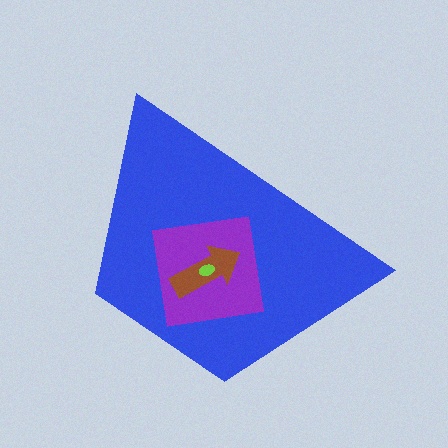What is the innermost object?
The lime ellipse.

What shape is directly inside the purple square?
The brown arrow.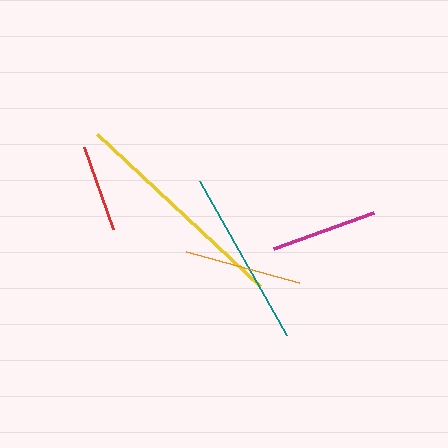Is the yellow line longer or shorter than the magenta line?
The yellow line is longer than the magenta line.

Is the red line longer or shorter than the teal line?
The teal line is longer than the red line.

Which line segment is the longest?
The yellow line is the longest at approximately 223 pixels.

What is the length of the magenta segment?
The magenta segment is approximately 106 pixels long.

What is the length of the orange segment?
The orange segment is approximately 117 pixels long.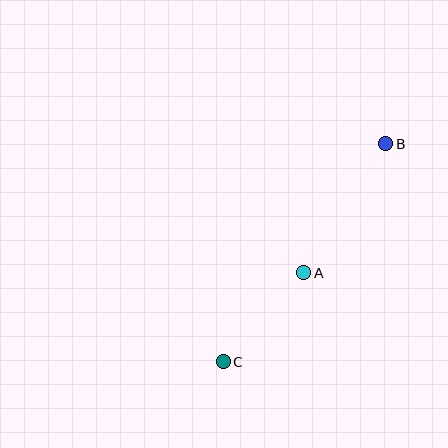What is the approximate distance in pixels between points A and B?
The distance between A and B is approximately 153 pixels.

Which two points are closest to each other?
Points A and C are closest to each other.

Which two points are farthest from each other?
Points B and C are farthest from each other.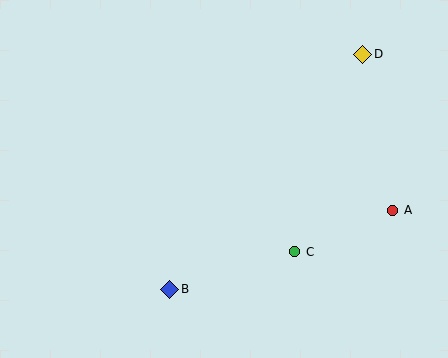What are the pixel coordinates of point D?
Point D is at (363, 54).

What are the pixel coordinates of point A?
Point A is at (393, 210).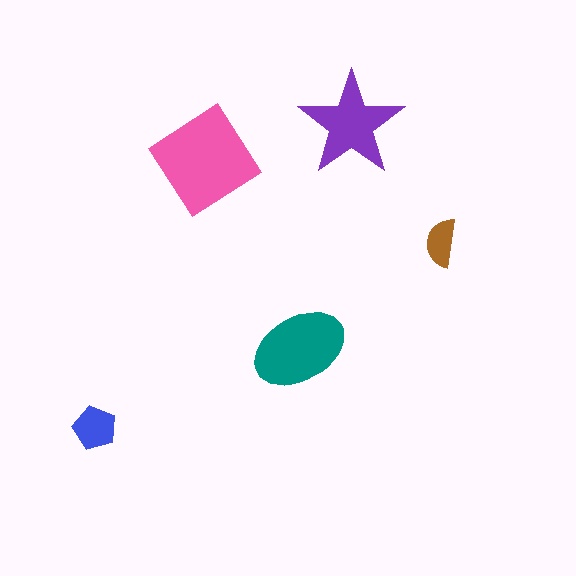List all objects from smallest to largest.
The brown semicircle, the blue pentagon, the purple star, the teal ellipse, the pink diamond.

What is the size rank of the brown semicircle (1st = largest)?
5th.